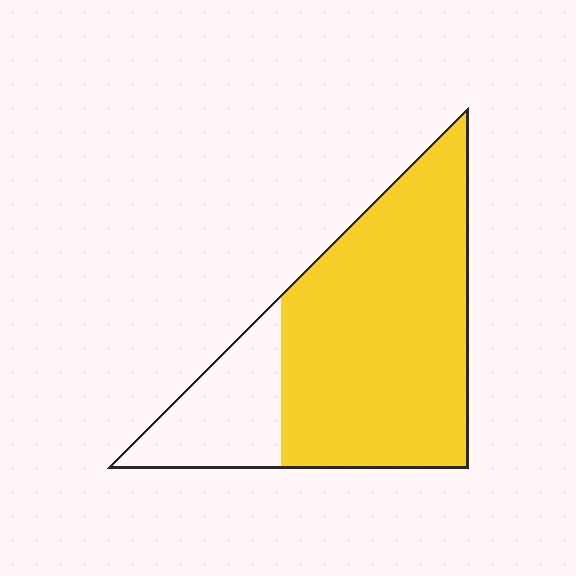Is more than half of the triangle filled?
Yes.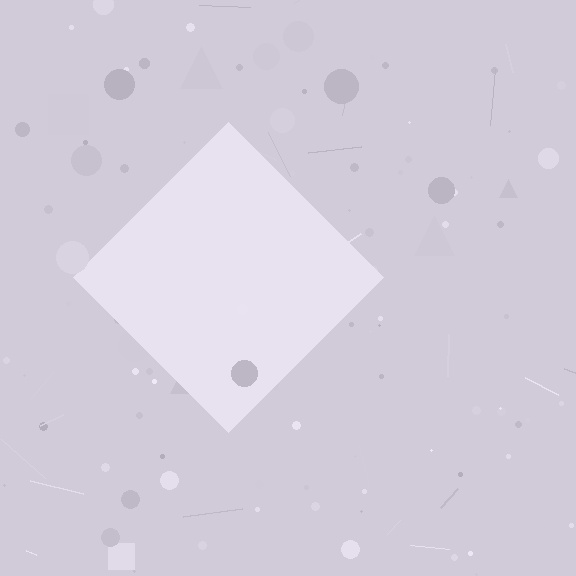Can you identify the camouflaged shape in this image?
The camouflaged shape is a diamond.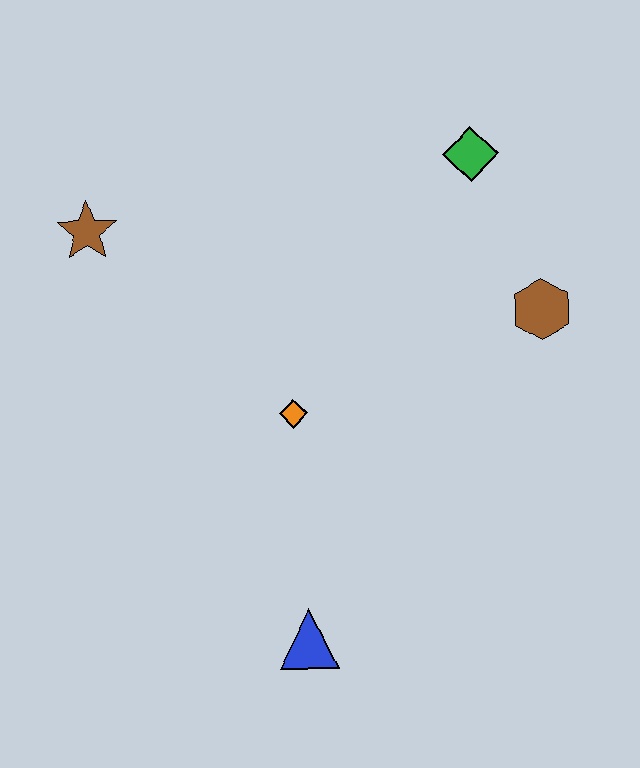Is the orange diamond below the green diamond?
Yes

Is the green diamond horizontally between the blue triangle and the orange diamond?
No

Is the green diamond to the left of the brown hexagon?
Yes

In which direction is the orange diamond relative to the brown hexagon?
The orange diamond is to the left of the brown hexagon.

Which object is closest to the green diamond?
The brown hexagon is closest to the green diamond.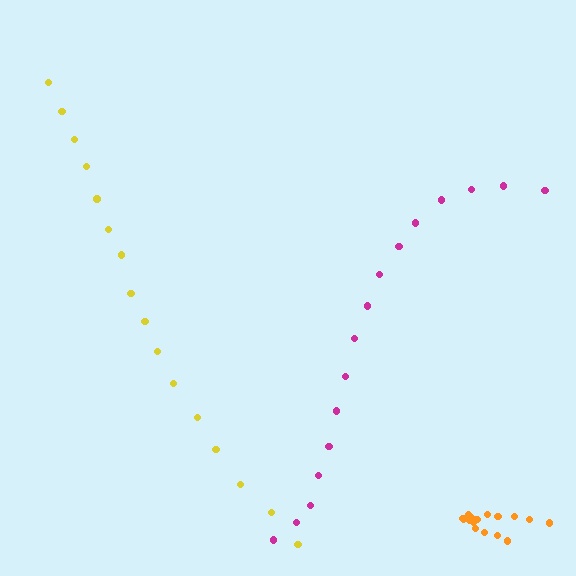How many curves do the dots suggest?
There are 3 distinct paths.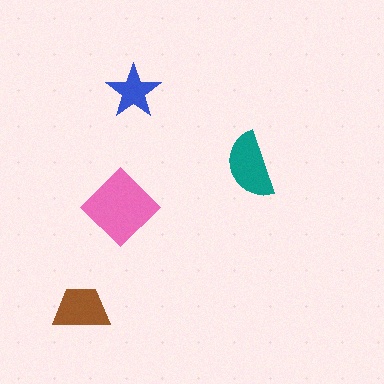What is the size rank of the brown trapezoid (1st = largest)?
3rd.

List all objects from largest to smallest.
The pink diamond, the teal semicircle, the brown trapezoid, the blue star.